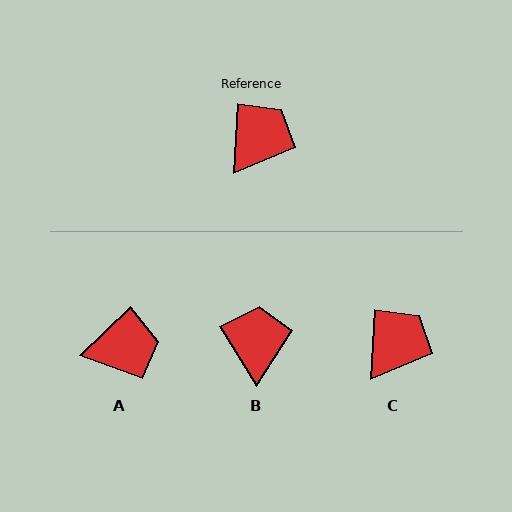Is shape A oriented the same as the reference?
No, it is off by about 43 degrees.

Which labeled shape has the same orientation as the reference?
C.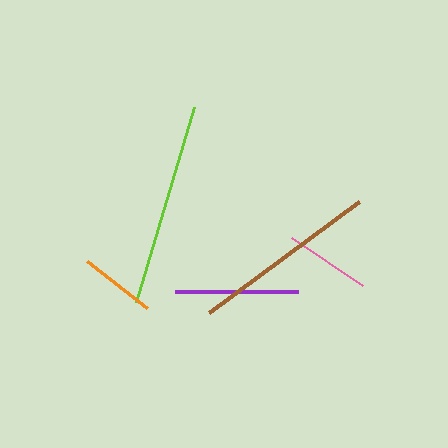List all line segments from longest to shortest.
From longest to shortest: lime, brown, purple, pink, orange.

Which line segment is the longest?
The lime line is the longest at approximately 203 pixels.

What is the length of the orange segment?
The orange segment is approximately 76 pixels long.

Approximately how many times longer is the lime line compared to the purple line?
The lime line is approximately 1.6 times the length of the purple line.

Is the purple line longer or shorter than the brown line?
The brown line is longer than the purple line.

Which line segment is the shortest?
The orange line is the shortest at approximately 76 pixels.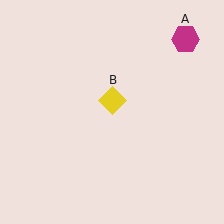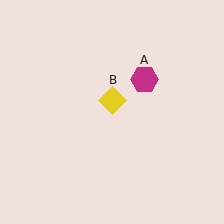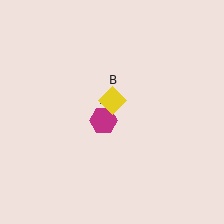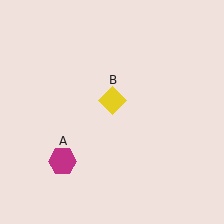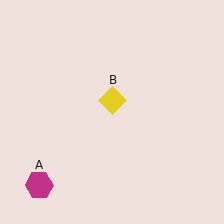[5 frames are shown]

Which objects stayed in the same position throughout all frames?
Yellow diamond (object B) remained stationary.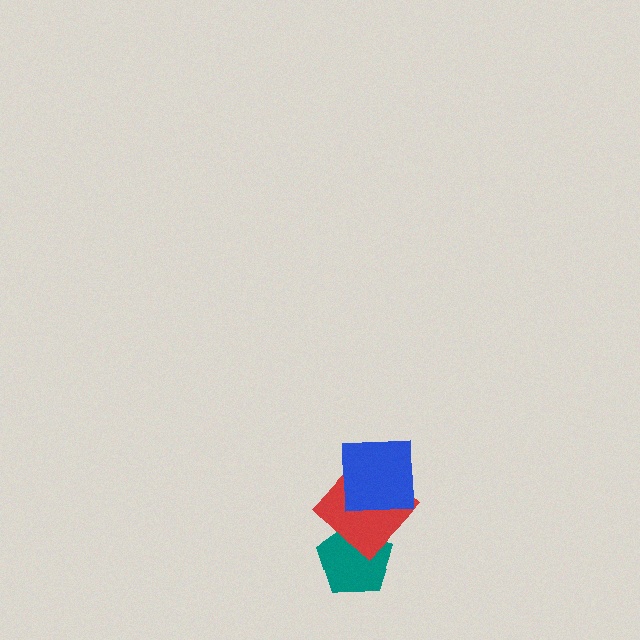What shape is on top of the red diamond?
The blue square is on top of the red diamond.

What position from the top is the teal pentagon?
The teal pentagon is 3rd from the top.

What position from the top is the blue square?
The blue square is 1st from the top.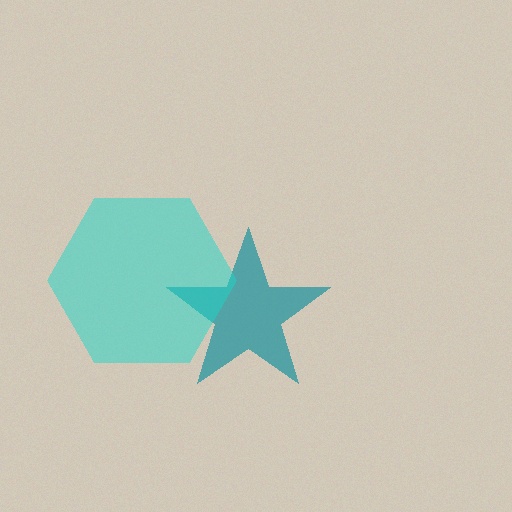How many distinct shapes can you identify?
There are 2 distinct shapes: a teal star, a cyan hexagon.